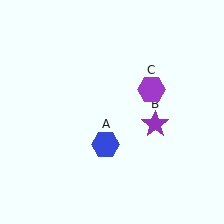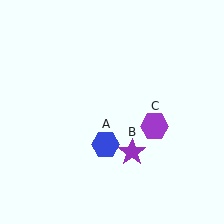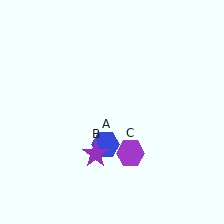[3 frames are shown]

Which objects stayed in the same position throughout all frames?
Blue hexagon (object A) remained stationary.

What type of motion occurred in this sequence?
The purple star (object B), purple hexagon (object C) rotated clockwise around the center of the scene.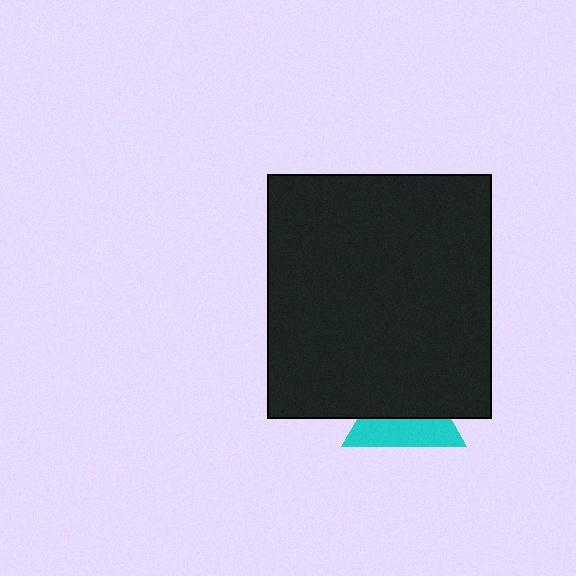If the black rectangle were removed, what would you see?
You would see the complete cyan triangle.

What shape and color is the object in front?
The object in front is a black rectangle.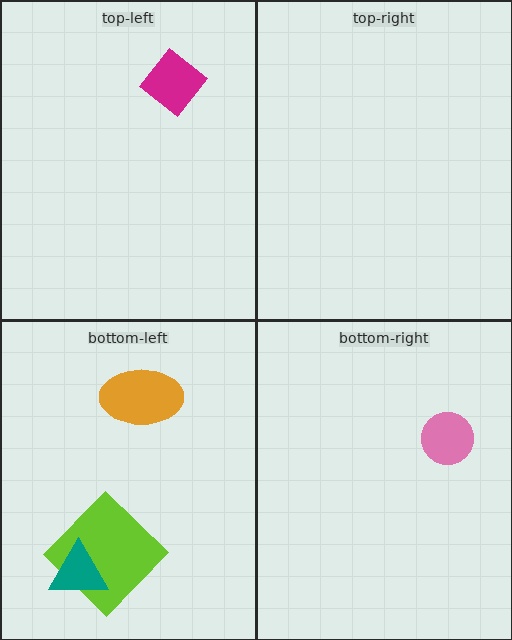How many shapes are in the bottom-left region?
3.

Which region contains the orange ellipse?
The bottom-left region.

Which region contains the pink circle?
The bottom-right region.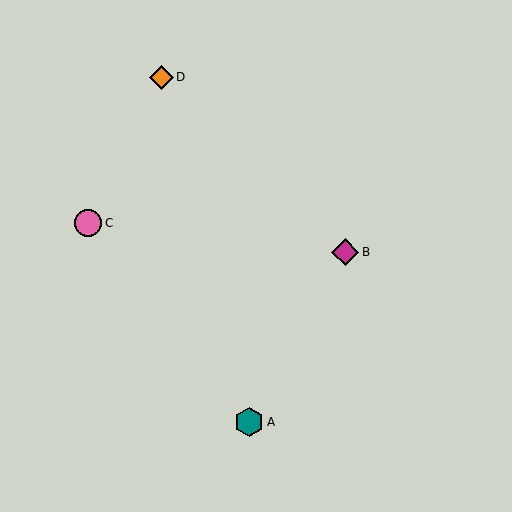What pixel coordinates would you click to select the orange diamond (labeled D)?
Click at (161, 77) to select the orange diamond D.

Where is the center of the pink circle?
The center of the pink circle is at (88, 223).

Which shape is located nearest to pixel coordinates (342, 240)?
The magenta diamond (labeled B) at (345, 252) is nearest to that location.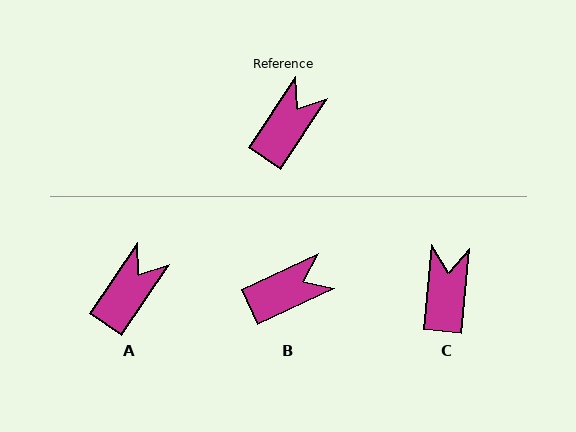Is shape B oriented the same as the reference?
No, it is off by about 31 degrees.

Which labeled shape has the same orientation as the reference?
A.